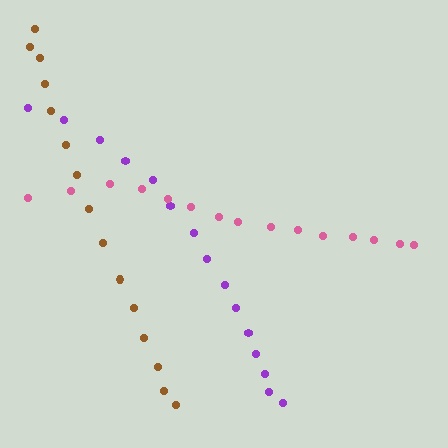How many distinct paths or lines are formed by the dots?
There are 3 distinct paths.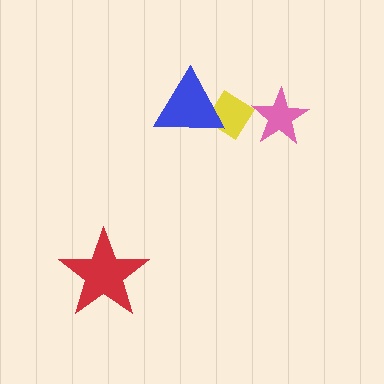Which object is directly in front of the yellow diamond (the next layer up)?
The pink star is directly in front of the yellow diamond.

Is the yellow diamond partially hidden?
Yes, it is partially covered by another shape.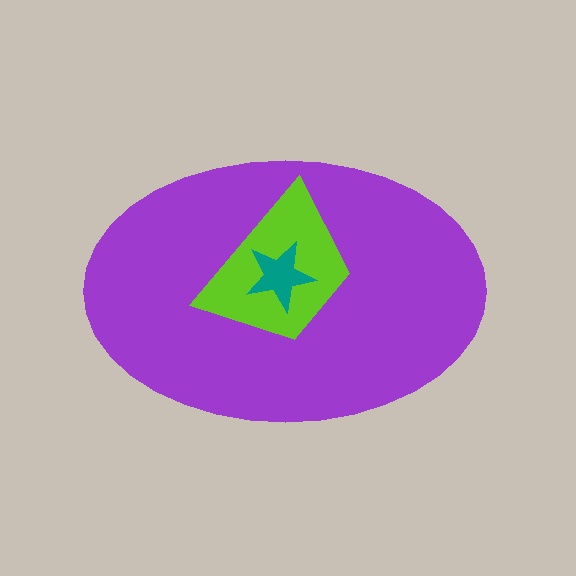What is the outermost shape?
The purple ellipse.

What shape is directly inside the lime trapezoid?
The teal star.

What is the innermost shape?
The teal star.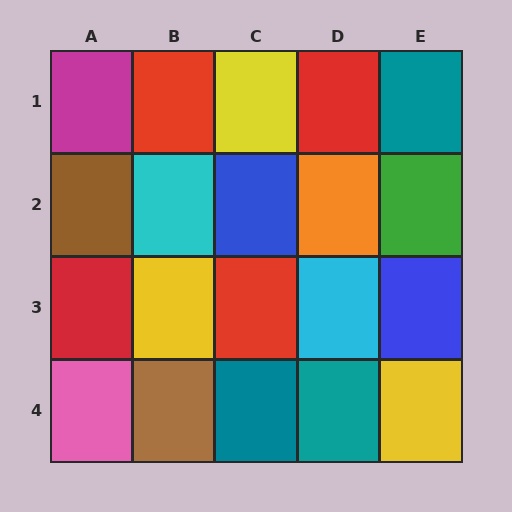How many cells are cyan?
2 cells are cyan.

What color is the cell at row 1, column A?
Magenta.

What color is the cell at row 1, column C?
Yellow.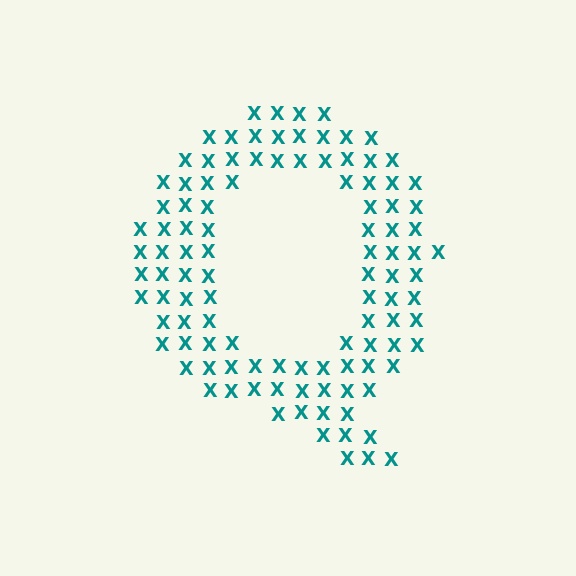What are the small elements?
The small elements are letter X's.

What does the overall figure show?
The overall figure shows the letter Q.